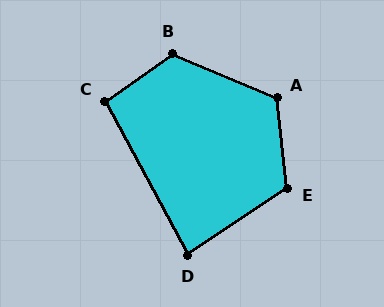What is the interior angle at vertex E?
Approximately 117 degrees (obtuse).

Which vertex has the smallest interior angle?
D, at approximately 85 degrees.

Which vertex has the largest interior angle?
B, at approximately 122 degrees.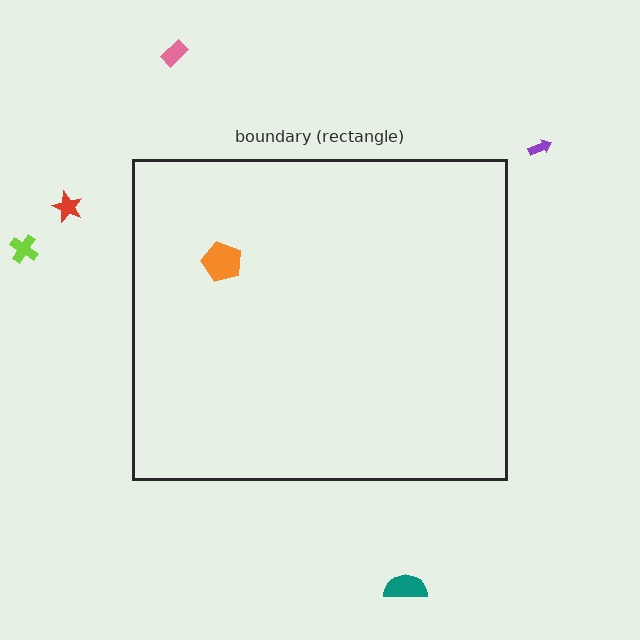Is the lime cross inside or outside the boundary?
Outside.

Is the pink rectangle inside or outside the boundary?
Outside.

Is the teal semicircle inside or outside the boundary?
Outside.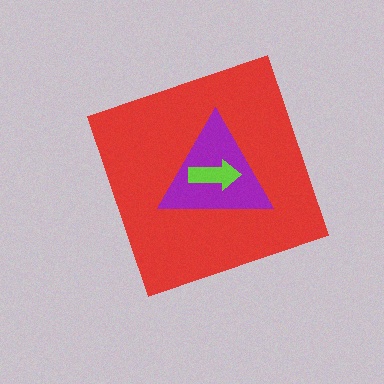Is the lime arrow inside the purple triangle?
Yes.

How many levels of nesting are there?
3.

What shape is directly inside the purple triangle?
The lime arrow.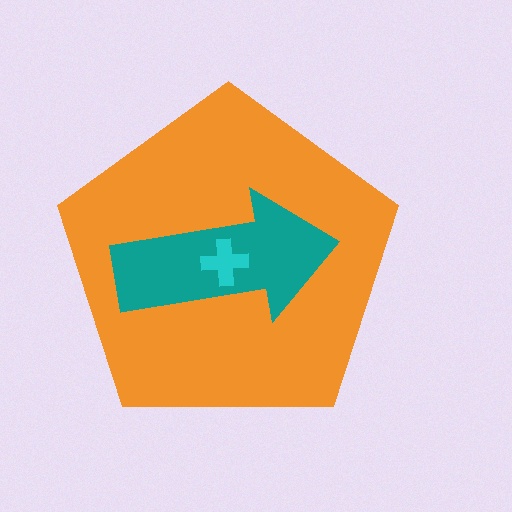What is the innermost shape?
The cyan cross.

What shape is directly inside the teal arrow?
The cyan cross.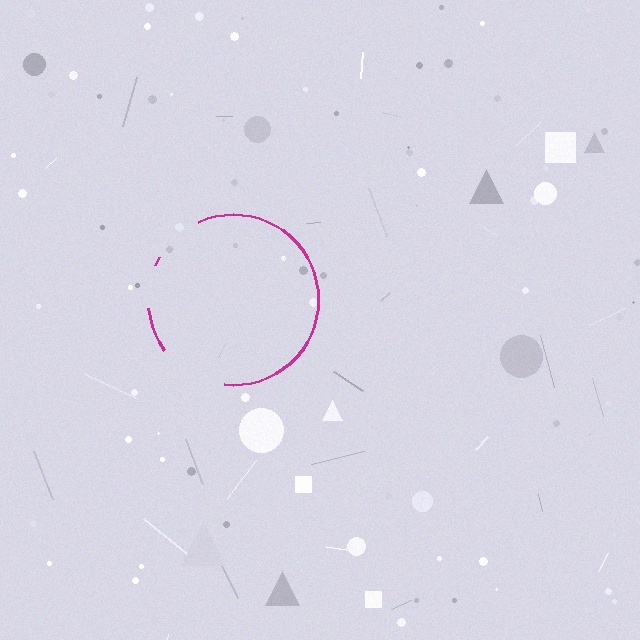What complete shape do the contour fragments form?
The contour fragments form a circle.